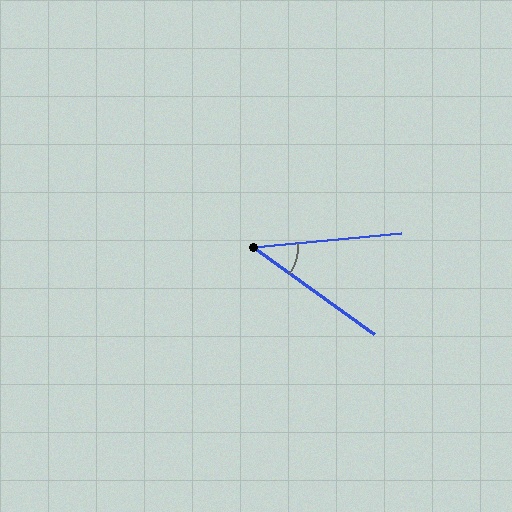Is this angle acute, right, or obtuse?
It is acute.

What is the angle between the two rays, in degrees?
Approximately 41 degrees.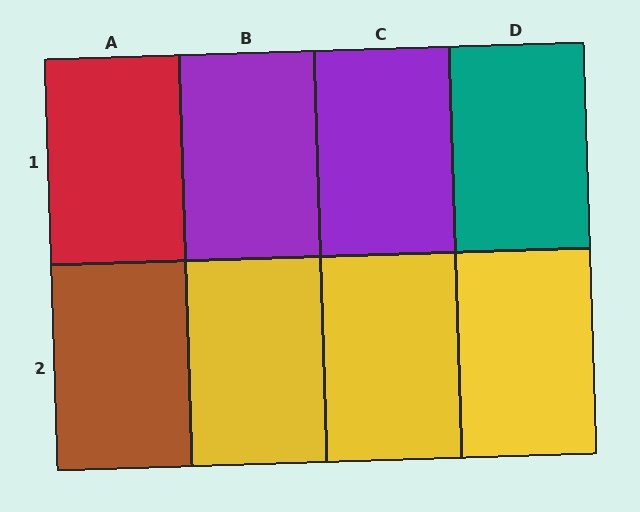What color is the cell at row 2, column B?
Yellow.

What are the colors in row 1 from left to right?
Red, purple, purple, teal.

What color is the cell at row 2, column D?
Yellow.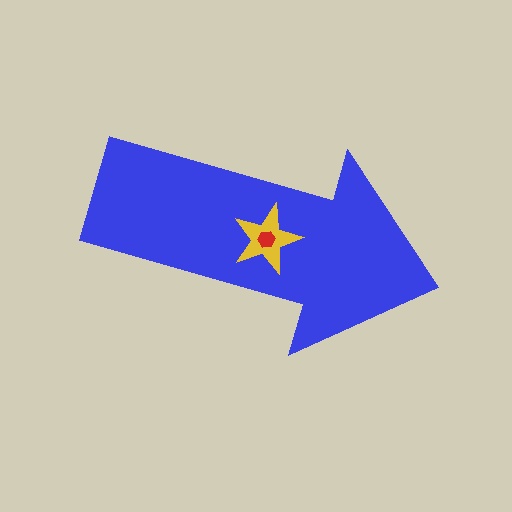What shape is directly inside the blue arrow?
The yellow star.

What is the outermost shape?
The blue arrow.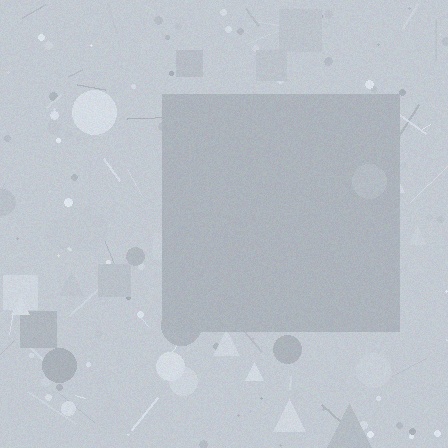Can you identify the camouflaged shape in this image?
The camouflaged shape is a square.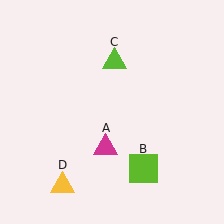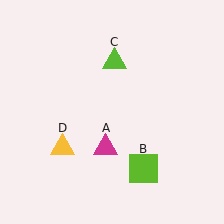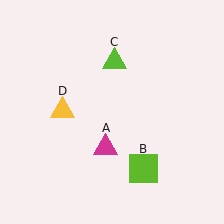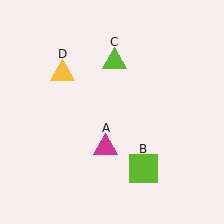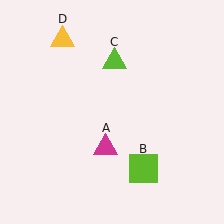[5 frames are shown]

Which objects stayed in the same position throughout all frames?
Magenta triangle (object A) and lime square (object B) and lime triangle (object C) remained stationary.